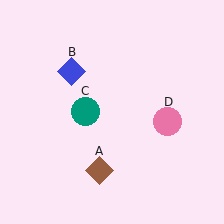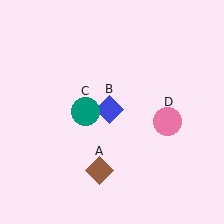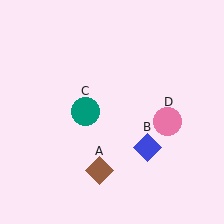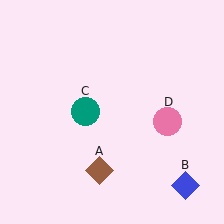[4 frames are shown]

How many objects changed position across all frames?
1 object changed position: blue diamond (object B).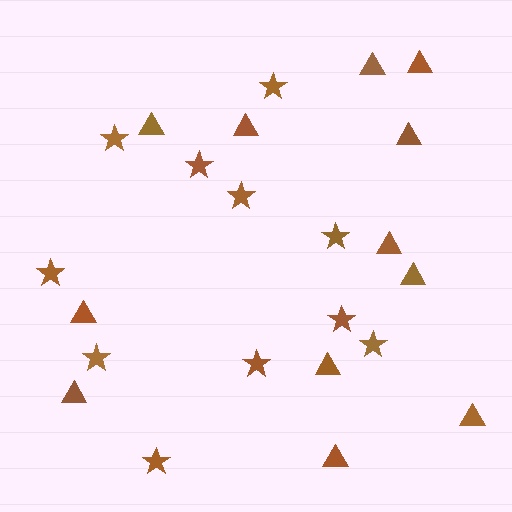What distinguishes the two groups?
There are 2 groups: one group of stars (11) and one group of triangles (12).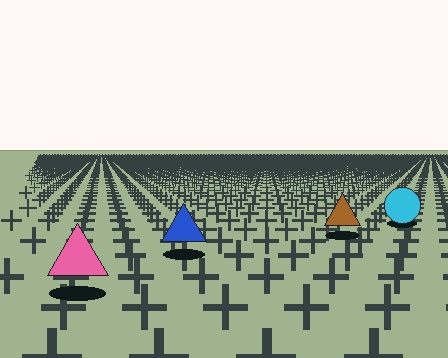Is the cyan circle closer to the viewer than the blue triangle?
No. The blue triangle is closer — you can tell from the texture gradient: the ground texture is coarser near it.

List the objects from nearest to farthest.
From nearest to farthest: the pink triangle, the blue triangle, the brown triangle, the cyan circle.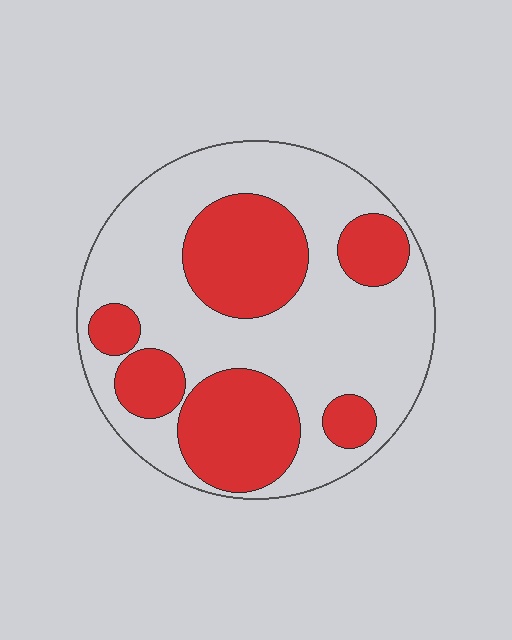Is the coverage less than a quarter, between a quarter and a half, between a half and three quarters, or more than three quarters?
Between a quarter and a half.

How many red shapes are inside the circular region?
6.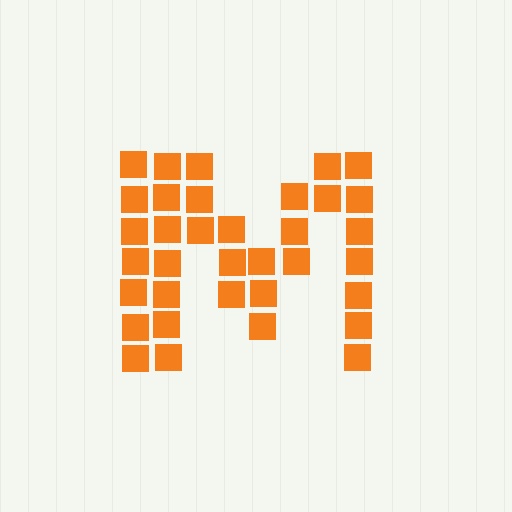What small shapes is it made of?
It is made of small squares.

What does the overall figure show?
The overall figure shows the letter M.